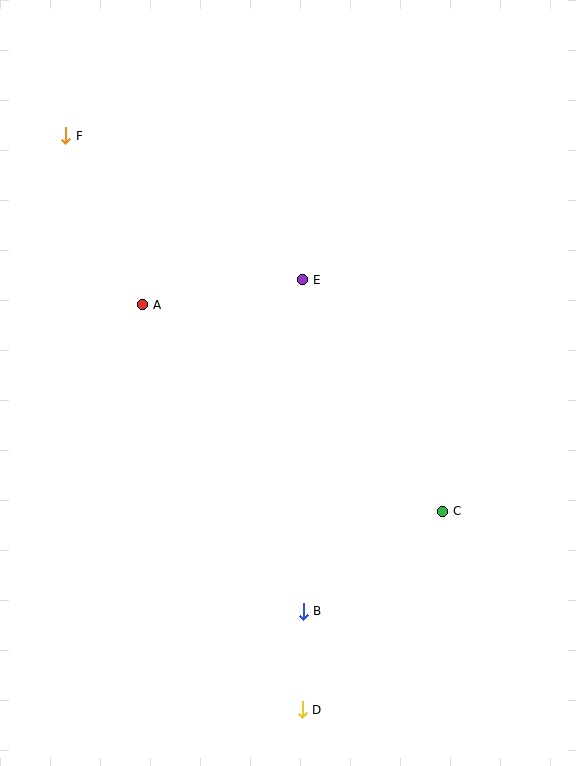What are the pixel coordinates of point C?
Point C is at (443, 511).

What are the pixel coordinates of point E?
Point E is at (303, 280).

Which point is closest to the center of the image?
Point E at (303, 280) is closest to the center.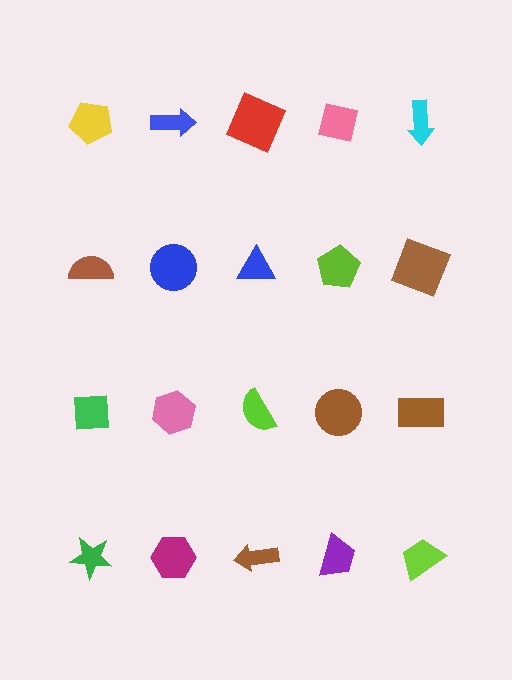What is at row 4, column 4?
A purple trapezoid.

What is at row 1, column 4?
A pink square.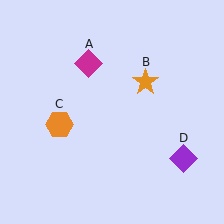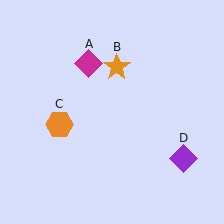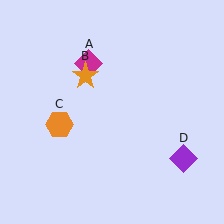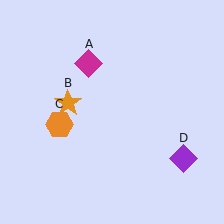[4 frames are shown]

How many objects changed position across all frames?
1 object changed position: orange star (object B).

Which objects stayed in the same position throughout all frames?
Magenta diamond (object A) and orange hexagon (object C) and purple diamond (object D) remained stationary.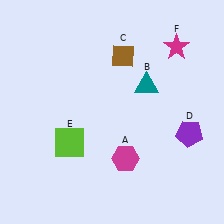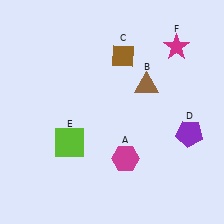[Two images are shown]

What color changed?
The triangle (B) changed from teal in Image 1 to brown in Image 2.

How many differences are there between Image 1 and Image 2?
There is 1 difference between the two images.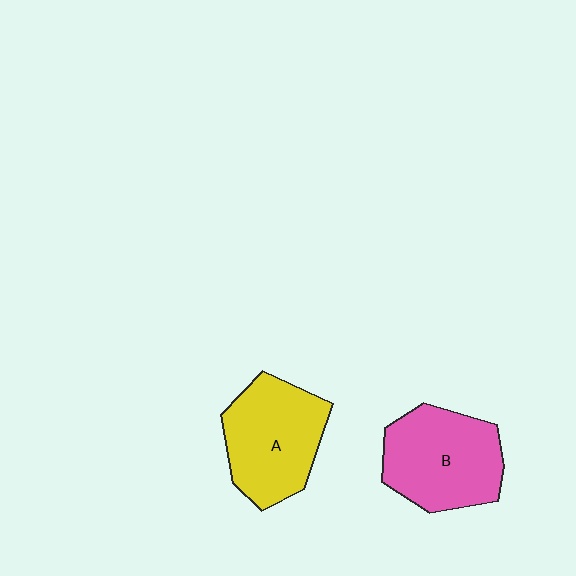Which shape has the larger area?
Shape B (pink).